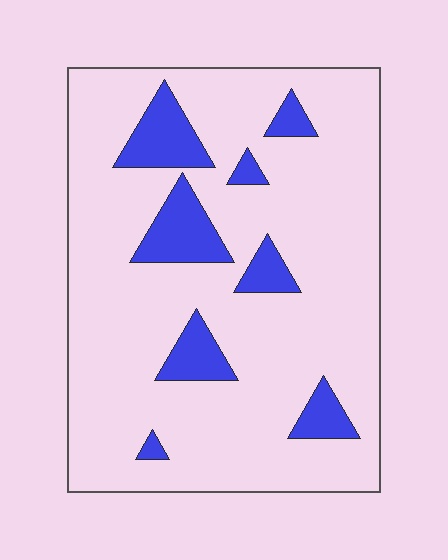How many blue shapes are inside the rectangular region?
8.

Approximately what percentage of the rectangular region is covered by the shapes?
Approximately 15%.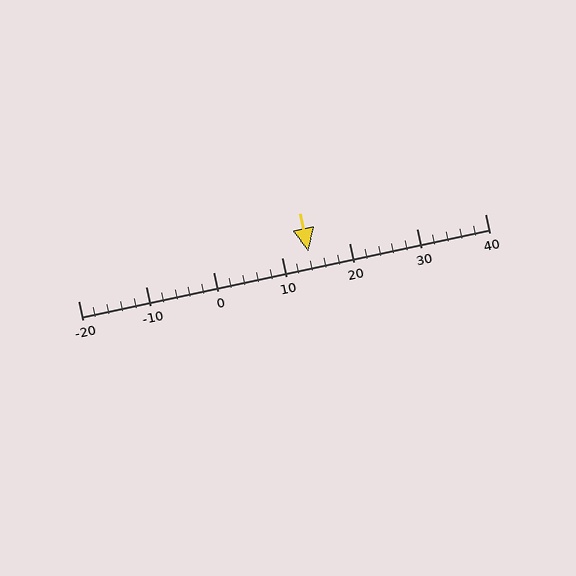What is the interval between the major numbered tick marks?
The major tick marks are spaced 10 units apart.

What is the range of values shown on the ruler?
The ruler shows values from -20 to 40.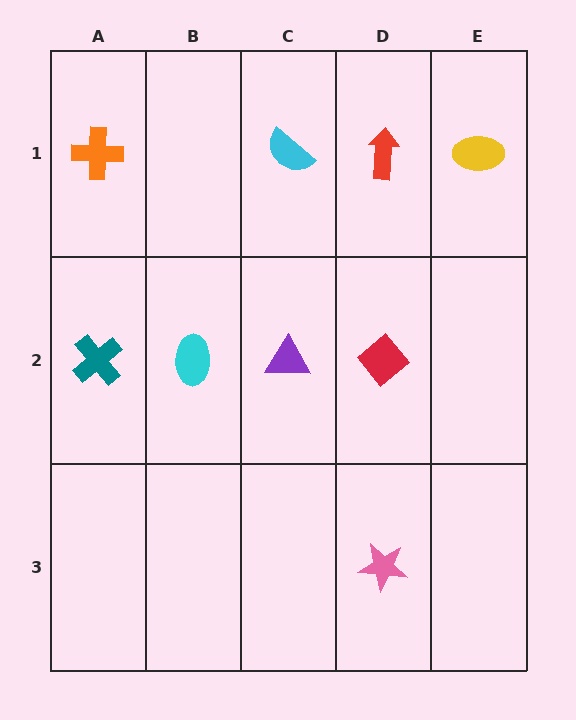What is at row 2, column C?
A purple triangle.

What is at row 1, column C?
A cyan semicircle.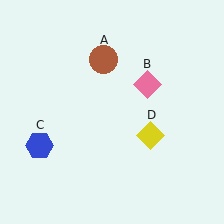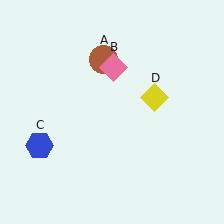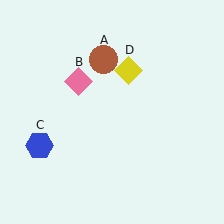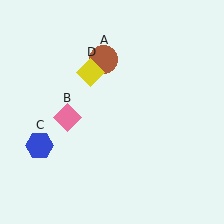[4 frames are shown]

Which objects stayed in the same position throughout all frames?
Brown circle (object A) and blue hexagon (object C) remained stationary.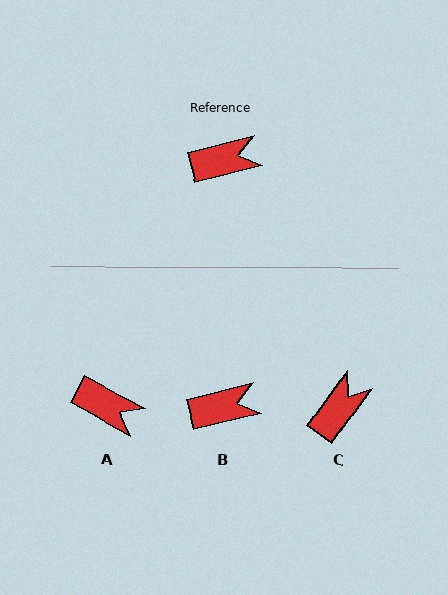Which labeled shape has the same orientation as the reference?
B.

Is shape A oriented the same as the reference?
No, it is off by about 42 degrees.